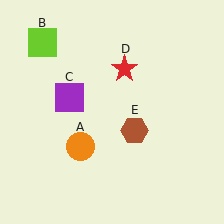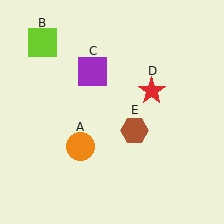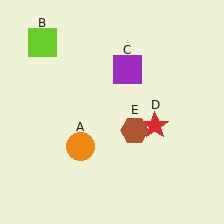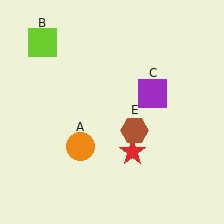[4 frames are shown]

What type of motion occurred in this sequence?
The purple square (object C), red star (object D) rotated clockwise around the center of the scene.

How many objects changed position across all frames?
2 objects changed position: purple square (object C), red star (object D).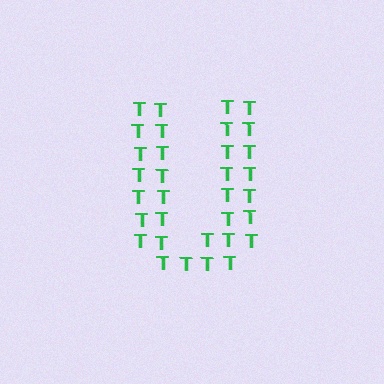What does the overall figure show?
The overall figure shows the letter U.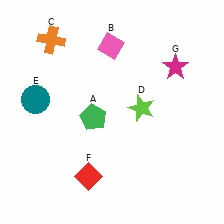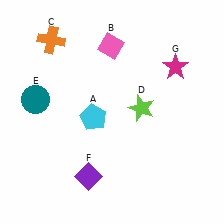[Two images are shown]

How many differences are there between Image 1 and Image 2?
There are 2 differences between the two images.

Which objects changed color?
A changed from green to cyan. F changed from red to purple.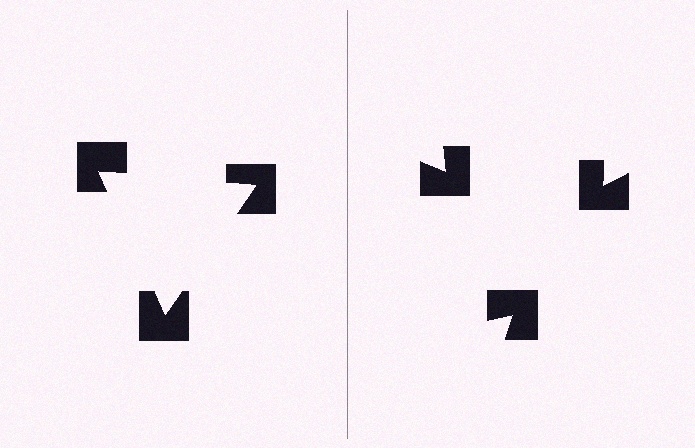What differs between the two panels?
The notched squares are positioned identically on both sides; only the wedge orientations differ. On the left they align to a triangle; on the right they are misaligned.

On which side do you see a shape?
An illusory triangle appears on the left side. On the right side the wedge cuts are rotated, so no coherent shape forms.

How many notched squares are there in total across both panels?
6 — 3 on each side.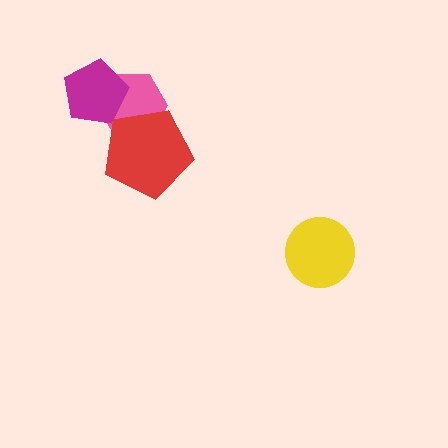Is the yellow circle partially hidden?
No, no other shape covers it.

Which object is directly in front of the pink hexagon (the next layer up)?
The magenta pentagon is directly in front of the pink hexagon.